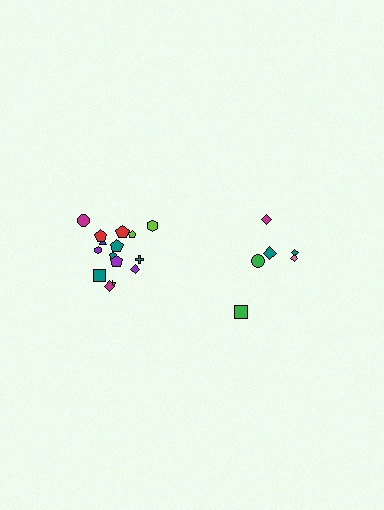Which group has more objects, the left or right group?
The left group.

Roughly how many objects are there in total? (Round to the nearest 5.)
Roughly 20 objects in total.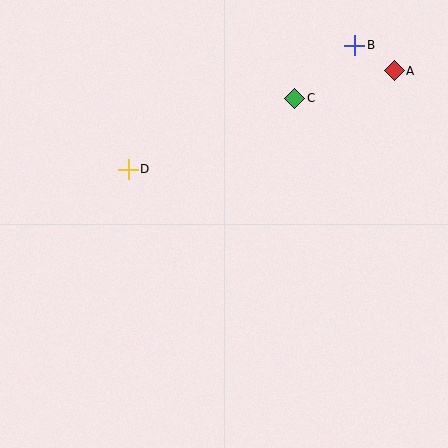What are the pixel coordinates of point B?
Point B is at (355, 45).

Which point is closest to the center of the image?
Point D at (128, 169) is closest to the center.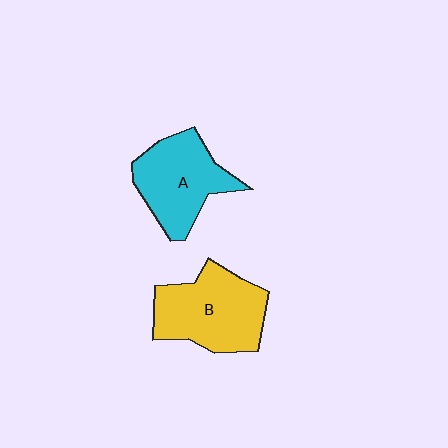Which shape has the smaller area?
Shape A (cyan).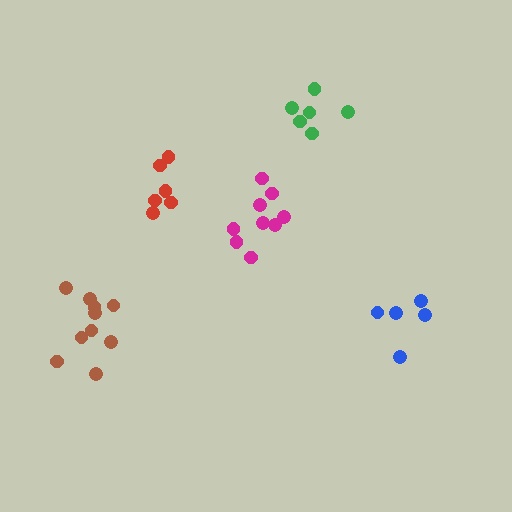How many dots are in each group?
Group 1: 5 dots, Group 2: 9 dots, Group 3: 6 dots, Group 4: 6 dots, Group 5: 10 dots (36 total).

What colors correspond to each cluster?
The clusters are colored: blue, magenta, green, red, brown.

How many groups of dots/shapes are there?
There are 5 groups.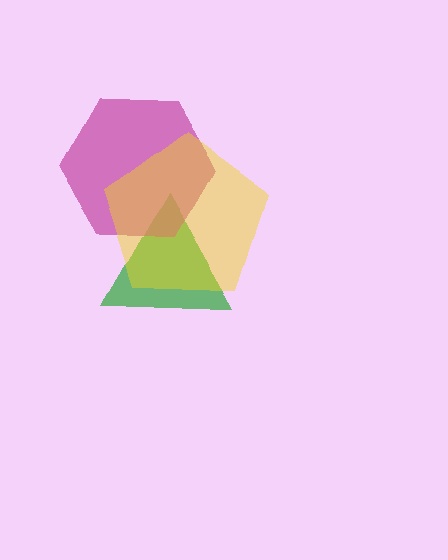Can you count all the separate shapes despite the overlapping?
Yes, there are 3 separate shapes.